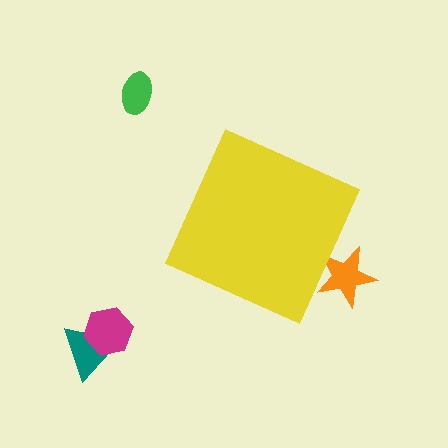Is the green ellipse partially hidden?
No, the green ellipse is fully visible.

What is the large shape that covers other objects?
A yellow diamond.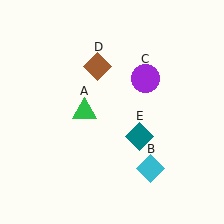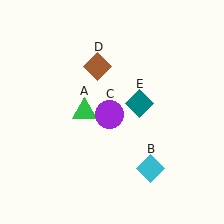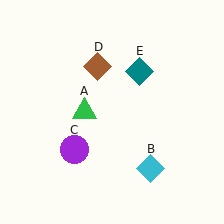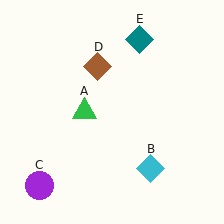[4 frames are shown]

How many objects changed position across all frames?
2 objects changed position: purple circle (object C), teal diamond (object E).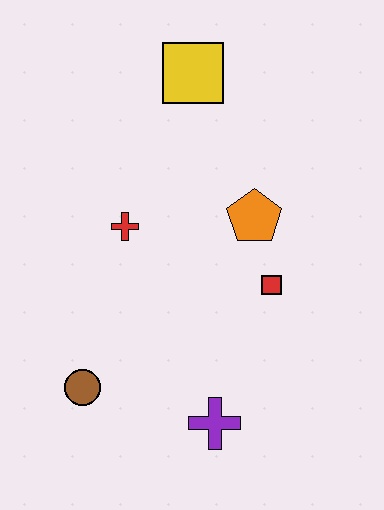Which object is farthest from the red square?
The yellow square is farthest from the red square.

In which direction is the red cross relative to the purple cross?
The red cross is above the purple cross.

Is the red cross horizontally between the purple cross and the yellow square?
No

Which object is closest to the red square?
The orange pentagon is closest to the red square.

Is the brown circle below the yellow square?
Yes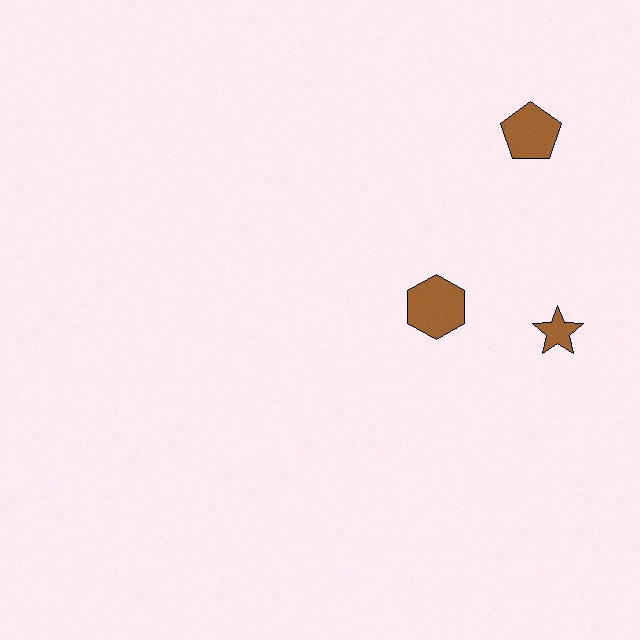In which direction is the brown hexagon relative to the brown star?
The brown hexagon is to the left of the brown star.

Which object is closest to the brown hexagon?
The brown star is closest to the brown hexagon.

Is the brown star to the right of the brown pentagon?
Yes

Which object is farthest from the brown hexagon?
The brown pentagon is farthest from the brown hexagon.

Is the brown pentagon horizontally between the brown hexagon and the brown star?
Yes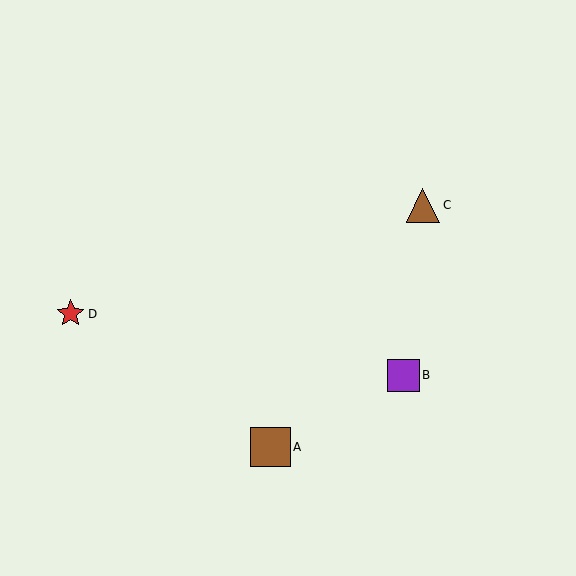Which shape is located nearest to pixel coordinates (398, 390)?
The purple square (labeled B) at (404, 375) is nearest to that location.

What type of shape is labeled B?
Shape B is a purple square.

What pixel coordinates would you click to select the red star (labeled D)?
Click at (71, 314) to select the red star D.